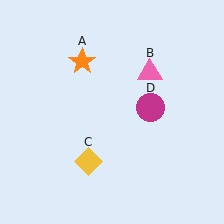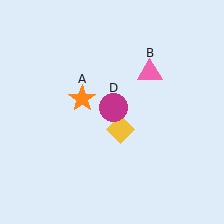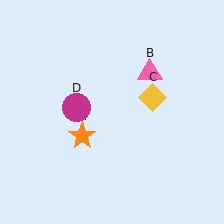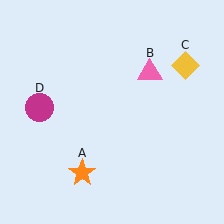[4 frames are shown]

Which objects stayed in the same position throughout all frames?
Pink triangle (object B) remained stationary.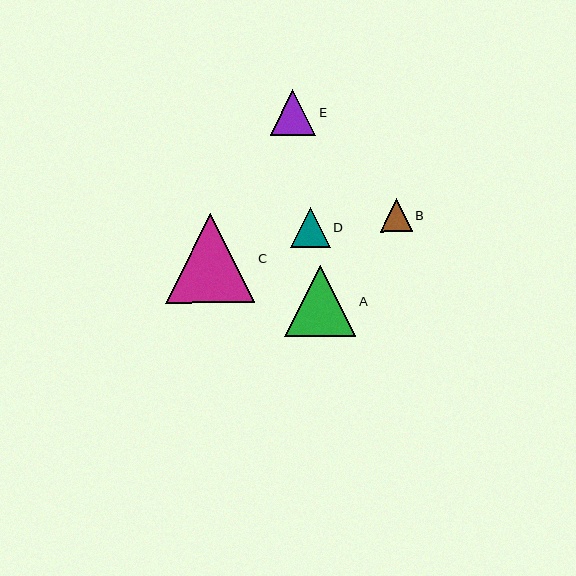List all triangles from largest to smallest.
From largest to smallest: C, A, E, D, B.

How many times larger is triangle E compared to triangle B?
Triangle E is approximately 1.4 times the size of triangle B.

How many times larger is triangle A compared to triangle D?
Triangle A is approximately 1.8 times the size of triangle D.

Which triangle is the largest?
Triangle C is the largest with a size of approximately 89 pixels.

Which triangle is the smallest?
Triangle B is the smallest with a size of approximately 32 pixels.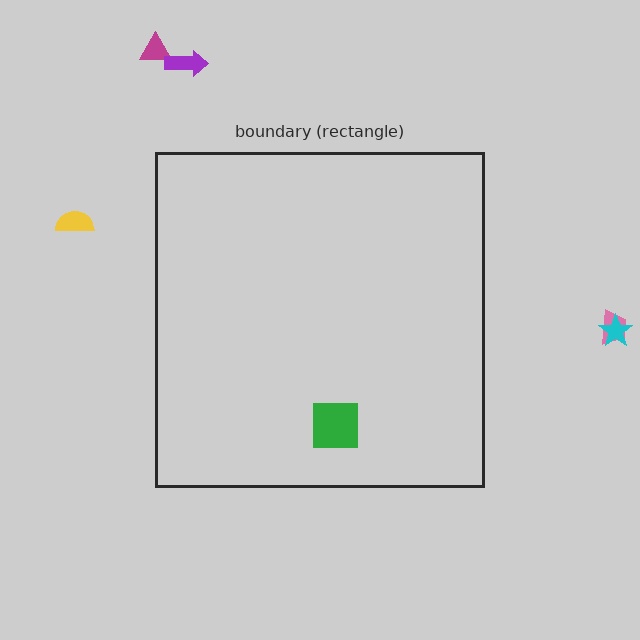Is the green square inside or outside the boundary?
Inside.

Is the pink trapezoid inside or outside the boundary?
Outside.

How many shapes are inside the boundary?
1 inside, 5 outside.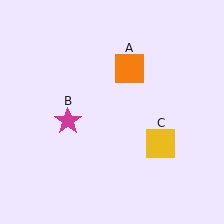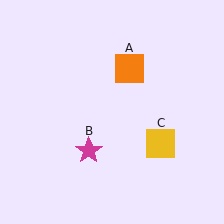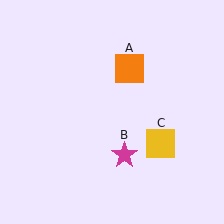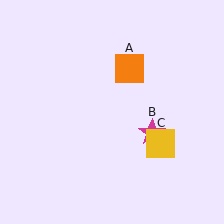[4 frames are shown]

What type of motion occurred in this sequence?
The magenta star (object B) rotated counterclockwise around the center of the scene.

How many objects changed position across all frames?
1 object changed position: magenta star (object B).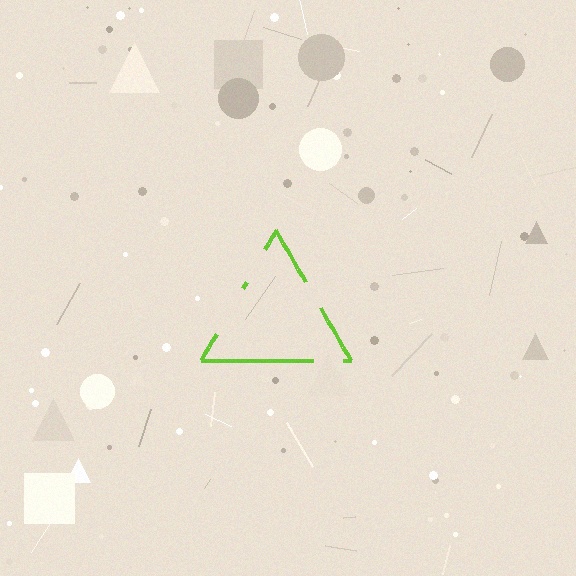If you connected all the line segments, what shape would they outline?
They would outline a triangle.